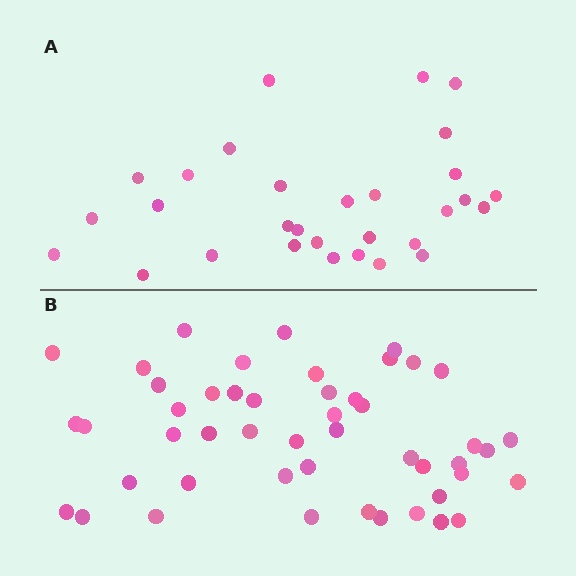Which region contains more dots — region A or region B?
Region B (the bottom region) has more dots.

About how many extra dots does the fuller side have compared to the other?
Region B has approximately 20 more dots than region A.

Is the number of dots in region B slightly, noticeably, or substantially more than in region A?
Region B has substantially more. The ratio is roughly 1.6 to 1.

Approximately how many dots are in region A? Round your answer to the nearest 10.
About 30 dots.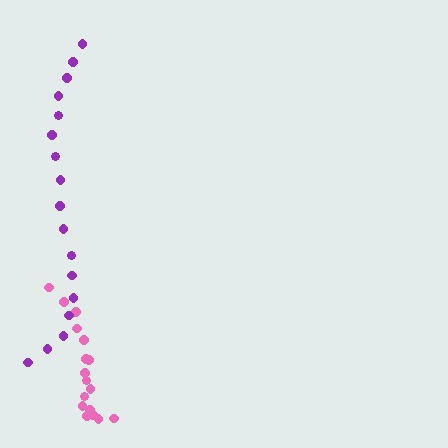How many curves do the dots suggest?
There are 2 distinct paths.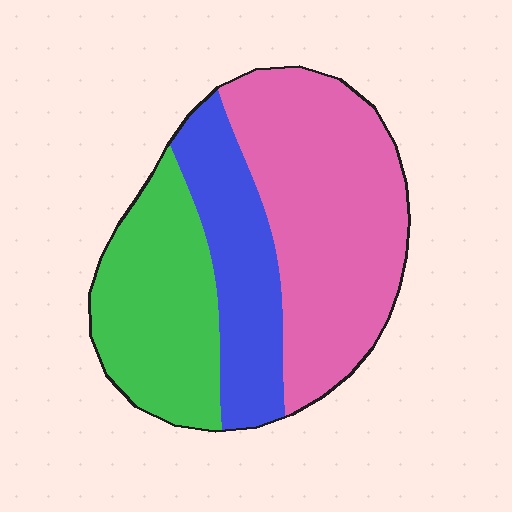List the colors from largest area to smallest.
From largest to smallest: pink, green, blue.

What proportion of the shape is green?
Green takes up between a sixth and a third of the shape.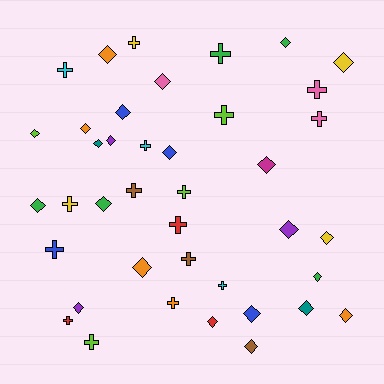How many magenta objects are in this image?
There is 1 magenta object.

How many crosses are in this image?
There are 17 crosses.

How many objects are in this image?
There are 40 objects.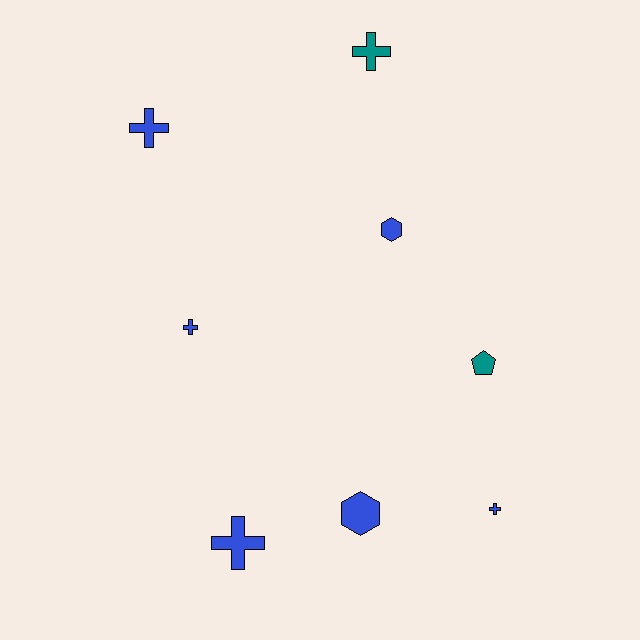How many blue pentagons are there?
There are no blue pentagons.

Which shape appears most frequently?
Cross, with 5 objects.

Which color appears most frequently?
Blue, with 6 objects.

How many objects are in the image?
There are 8 objects.